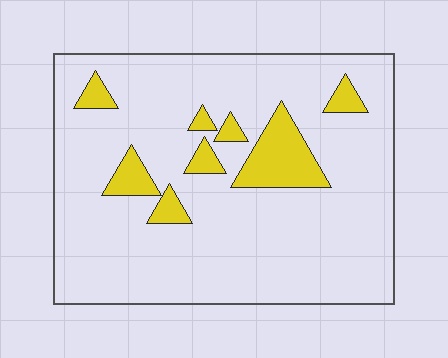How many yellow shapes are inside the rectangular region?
8.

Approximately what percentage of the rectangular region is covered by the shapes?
Approximately 15%.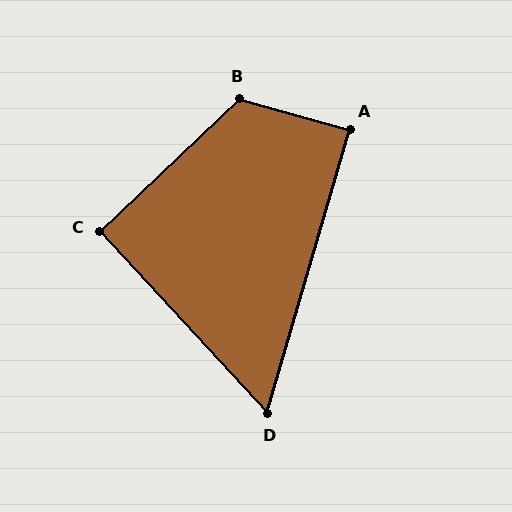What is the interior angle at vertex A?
Approximately 89 degrees (approximately right).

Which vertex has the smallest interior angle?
D, at approximately 59 degrees.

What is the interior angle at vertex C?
Approximately 91 degrees (approximately right).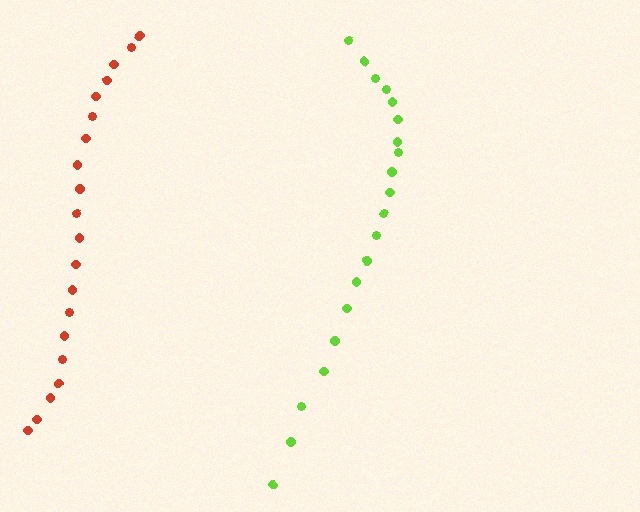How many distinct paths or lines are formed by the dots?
There are 2 distinct paths.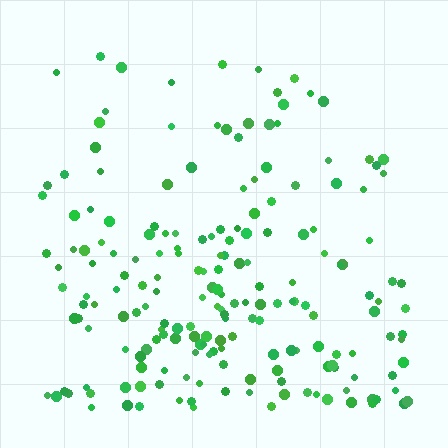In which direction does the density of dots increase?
From top to bottom, with the bottom side densest.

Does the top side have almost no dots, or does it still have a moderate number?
Still a moderate number, just noticeably fewer than the bottom.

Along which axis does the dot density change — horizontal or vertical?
Vertical.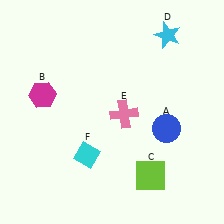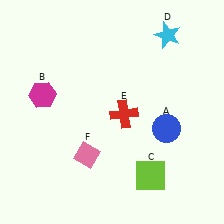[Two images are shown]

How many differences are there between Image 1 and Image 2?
There are 2 differences between the two images.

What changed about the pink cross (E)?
In Image 1, E is pink. In Image 2, it changed to red.